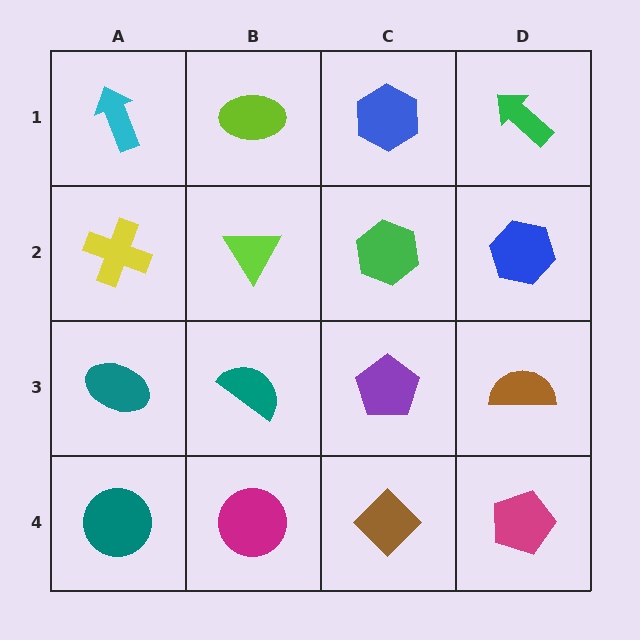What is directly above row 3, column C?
A green hexagon.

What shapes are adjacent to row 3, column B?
A lime triangle (row 2, column B), a magenta circle (row 4, column B), a teal ellipse (row 3, column A), a purple pentagon (row 3, column C).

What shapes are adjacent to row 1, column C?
A green hexagon (row 2, column C), a lime ellipse (row 1, column B), a green arrow (row 1, column D).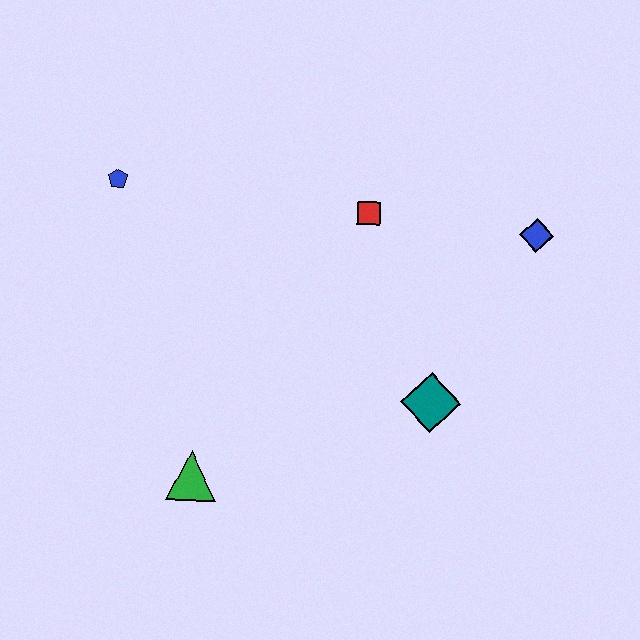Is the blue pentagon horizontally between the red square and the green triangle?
No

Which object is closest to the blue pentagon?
The red square is closest to the blue pentagon.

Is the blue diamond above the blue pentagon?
No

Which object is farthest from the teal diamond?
The blue pentagon is farthest from the teal diamond.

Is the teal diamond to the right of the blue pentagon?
Yes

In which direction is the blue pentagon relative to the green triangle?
The blue pentagon is above the green triangle.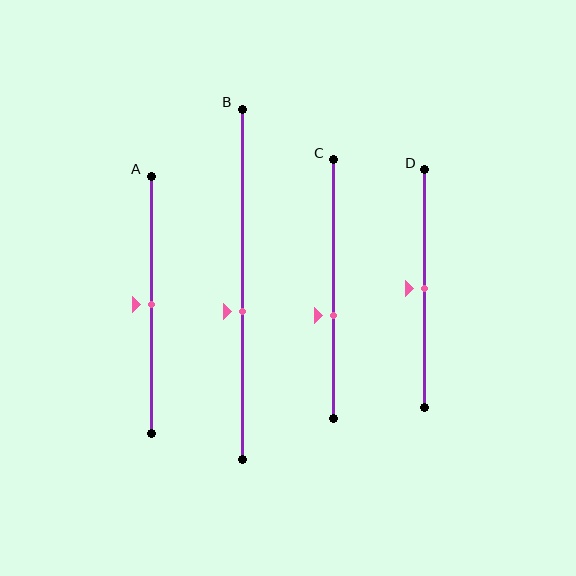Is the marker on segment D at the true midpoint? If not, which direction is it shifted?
Yes, the marker on segment D is at the true midpoint.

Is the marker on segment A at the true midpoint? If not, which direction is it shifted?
Yes, the marker on segment A is at the true midpoint.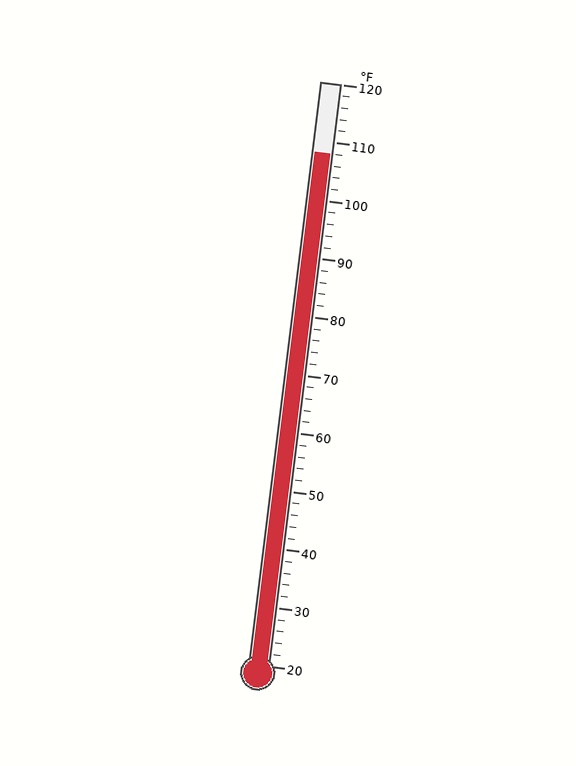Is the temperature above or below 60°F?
The temperature is above 60°F.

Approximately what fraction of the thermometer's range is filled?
The thermometer is filled to approximately 90% of its range.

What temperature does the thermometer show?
The thermometer shows approximately 108°F.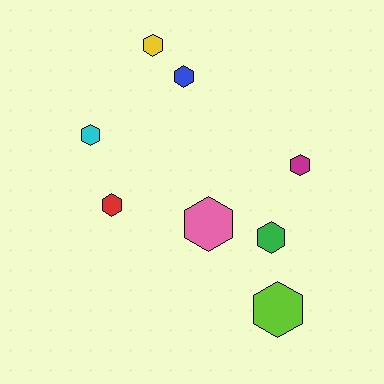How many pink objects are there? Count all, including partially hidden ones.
There is 1 pink object.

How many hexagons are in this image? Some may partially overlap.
There are 8 hexagons.